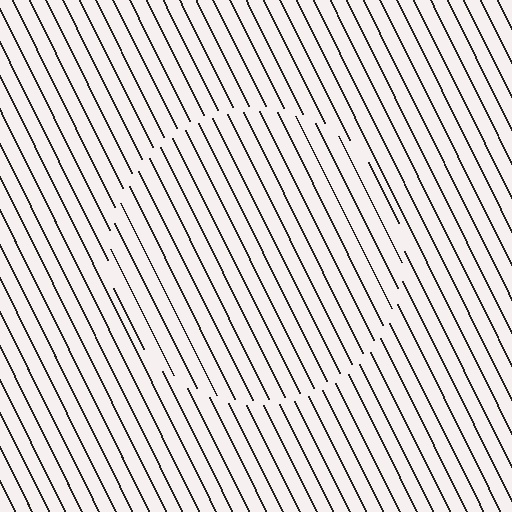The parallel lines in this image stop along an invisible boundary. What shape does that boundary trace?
An illusory circle. The interior of the shape contains the same grating, shifted by half a period — the contour is defined by the phase discontinuity where line-ends from the inner and outer gratings abut.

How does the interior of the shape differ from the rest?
The interior of the shape contains the same grating, shifted by half a period — the contour is defined by the phase discontinuity where line-ends from the inner and outer gratings abut.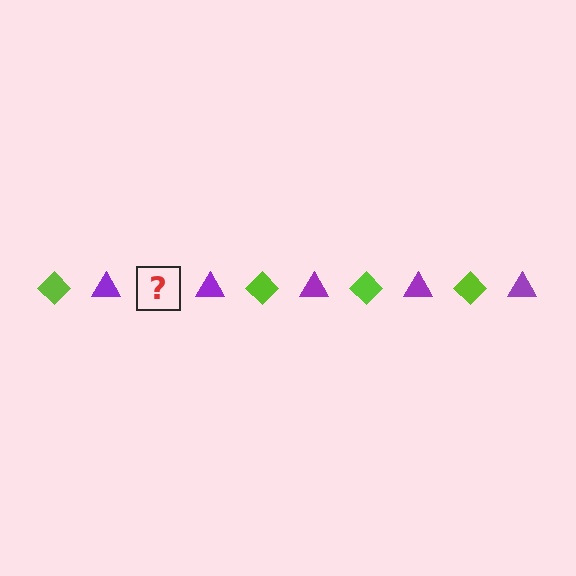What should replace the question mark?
The question mark should be replaced with a lime diamond.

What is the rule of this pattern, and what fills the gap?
The rule is that the pattern alternates between lime diamond and purple triangle. The gap should be filled with a lime diamond.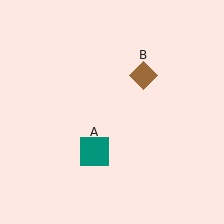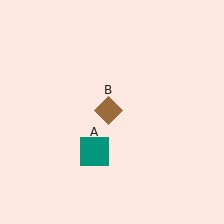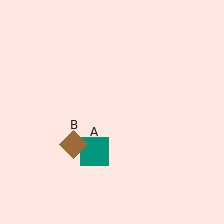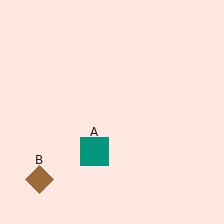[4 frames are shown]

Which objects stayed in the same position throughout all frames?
Teal square (object A) remained stationary.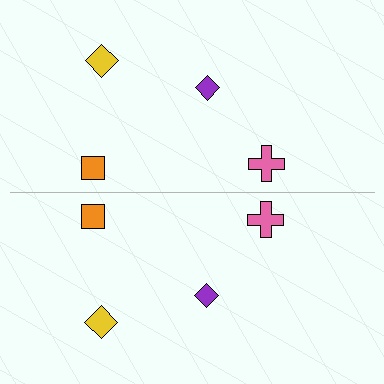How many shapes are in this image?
There are 8 shapes in this image.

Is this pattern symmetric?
Yes, this pattern has bilateral (reflection) symmetry.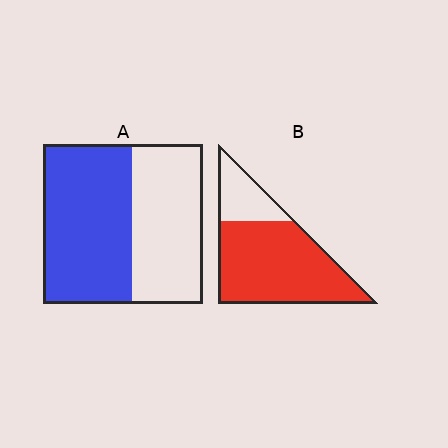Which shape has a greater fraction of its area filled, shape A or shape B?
Shape B.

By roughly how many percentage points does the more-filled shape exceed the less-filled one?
By roughly 20 percentage points (B over A).